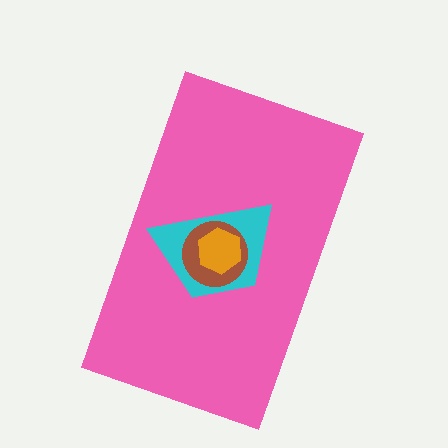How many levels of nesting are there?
4.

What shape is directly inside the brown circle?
The orange hexagon.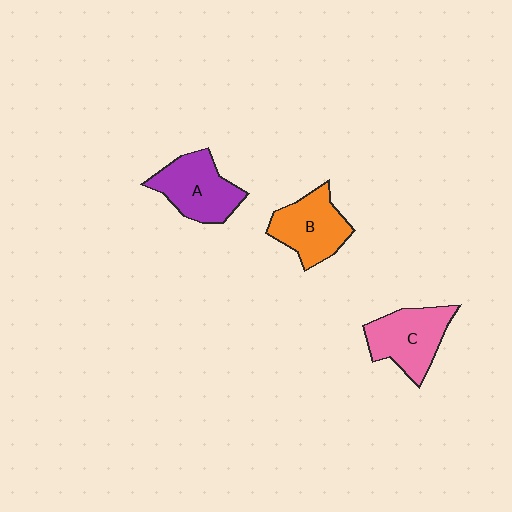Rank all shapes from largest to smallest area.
From largest to smallest: C (pink), A (purple), B (orange).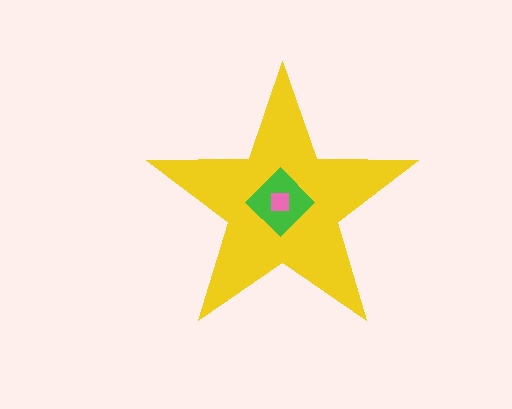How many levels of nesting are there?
3.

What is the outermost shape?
The yellow star.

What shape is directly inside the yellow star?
The green diamond.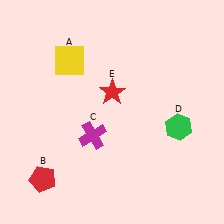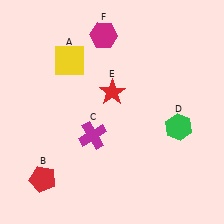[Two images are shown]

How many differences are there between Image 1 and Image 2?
There is 1 difference between the two images.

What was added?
A magenta hexagon (F) was added in Image 2.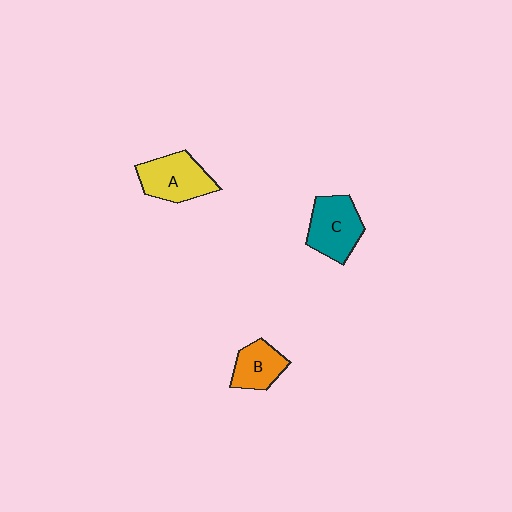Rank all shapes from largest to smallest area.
From largest to smallest: A (yellow), C (teal), B (orange).